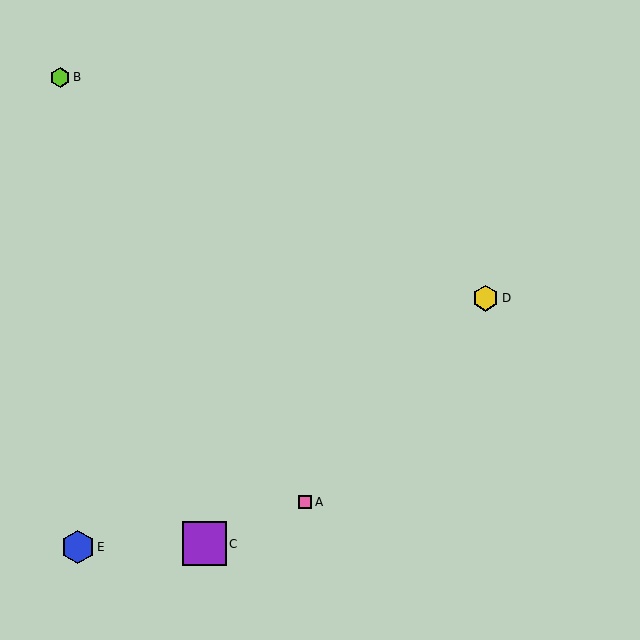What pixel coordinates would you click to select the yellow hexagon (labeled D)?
Click at (486, 298) to select the yellow hexagon D.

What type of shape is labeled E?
Shape E is a blue hexagon.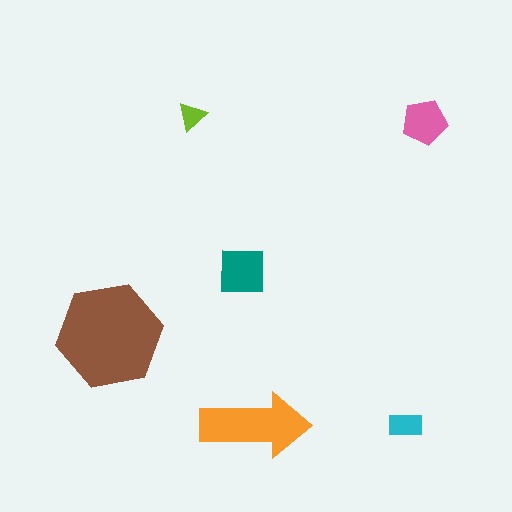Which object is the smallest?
The lime triangle.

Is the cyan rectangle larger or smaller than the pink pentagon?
Smaller.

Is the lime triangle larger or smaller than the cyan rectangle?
Smaller.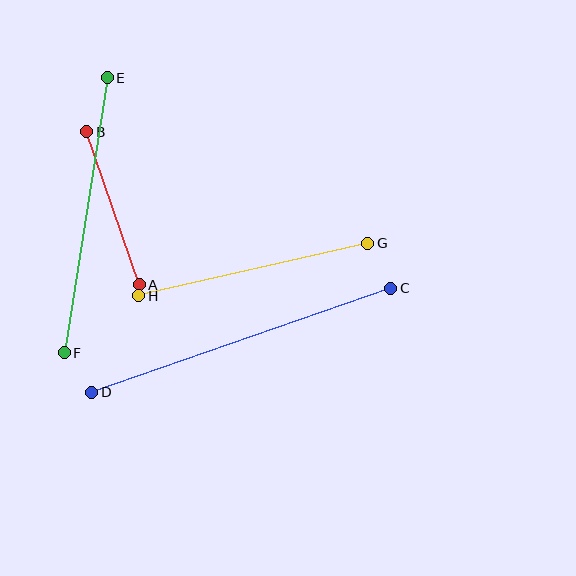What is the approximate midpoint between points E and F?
The midpoint is at approximately (86, 215) pixels.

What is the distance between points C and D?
The distance is approximately 317 pixels.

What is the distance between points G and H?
The distance is approximately 235 pixels.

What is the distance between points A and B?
The distance is approximately 162 pixels.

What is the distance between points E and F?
The distance is approximately 279 pixels.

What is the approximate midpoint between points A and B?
The midpoint is at approximately (113, 208) pixels.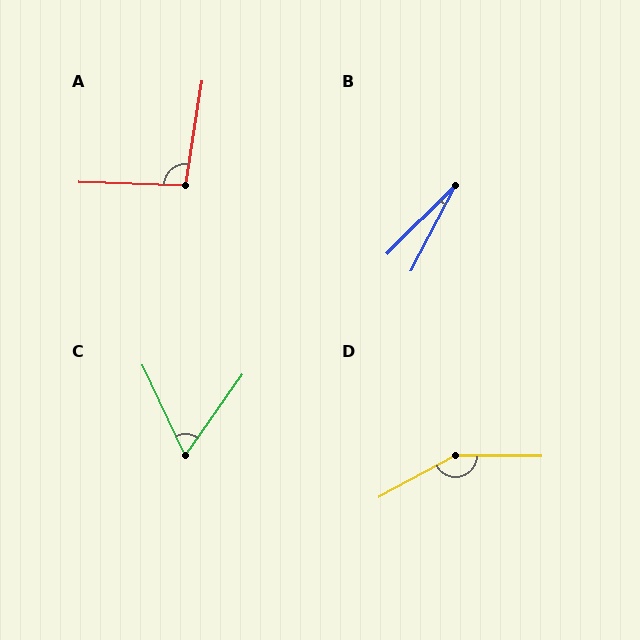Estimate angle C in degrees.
Approximately 60 degrees.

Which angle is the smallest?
B, at approximately 17 degrees.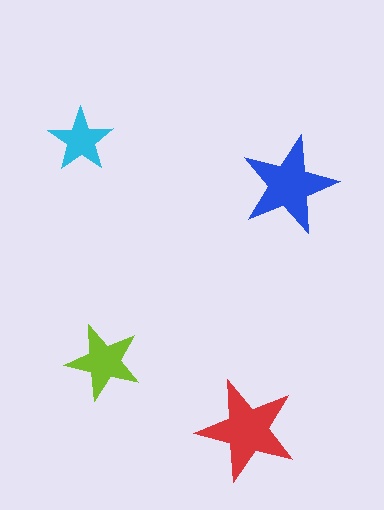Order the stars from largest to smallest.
the red one, the blue one, the lime one, the cyan one.